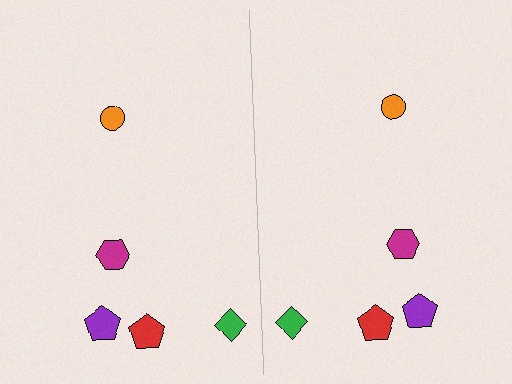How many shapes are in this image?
There are 10 shapes in this image.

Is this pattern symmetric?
Yes, this pattern has bilateral (reflection) symmetry.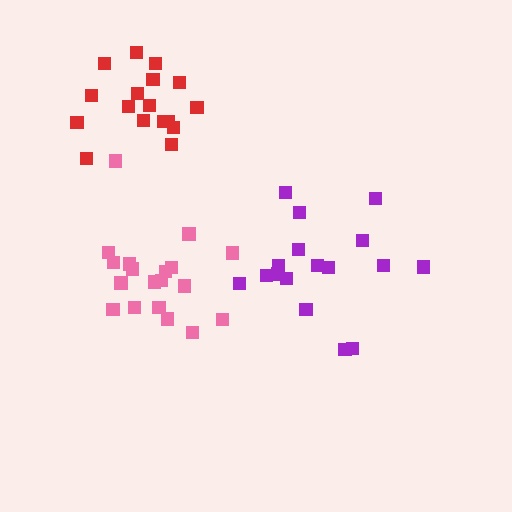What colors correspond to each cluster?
The clusters are colored: red, purple, pink.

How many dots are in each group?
Group 1: 17 dots, Group 2: 17 dots, Group 3: 19 dots (53 total).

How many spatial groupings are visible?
There are 3 spatial groupings.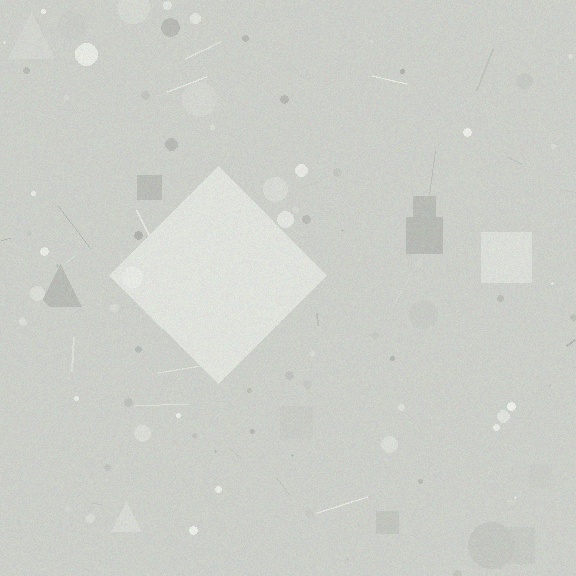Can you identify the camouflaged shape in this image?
The camouflaged shape is a diamond.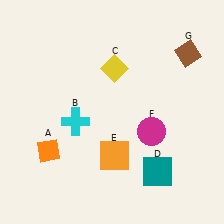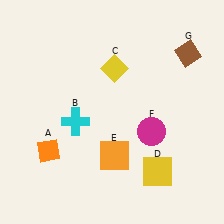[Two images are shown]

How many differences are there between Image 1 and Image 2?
There is 1 difference between the two images.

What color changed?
The square (D) changed from teal in Image 1 to yellow in Image 2.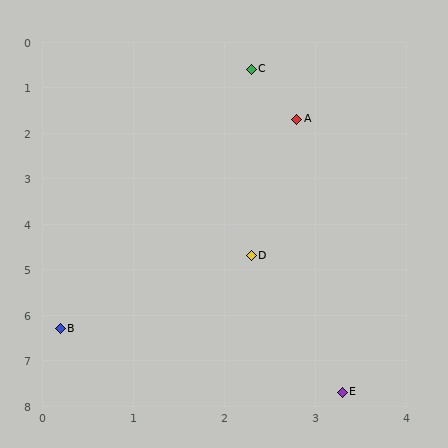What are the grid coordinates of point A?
Point A is at approximately (2.8, 1.7).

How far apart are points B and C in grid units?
Points B and C are about 6.1 grid units apart.